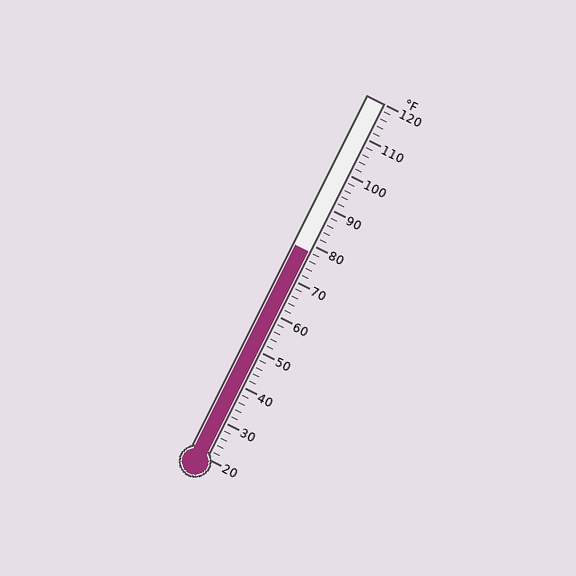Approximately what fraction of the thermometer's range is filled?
The thermometer is filled to approximately 60% of its range.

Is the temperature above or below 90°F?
The temperature is below 90°F.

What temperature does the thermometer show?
The thermometer shows approximately 78°F.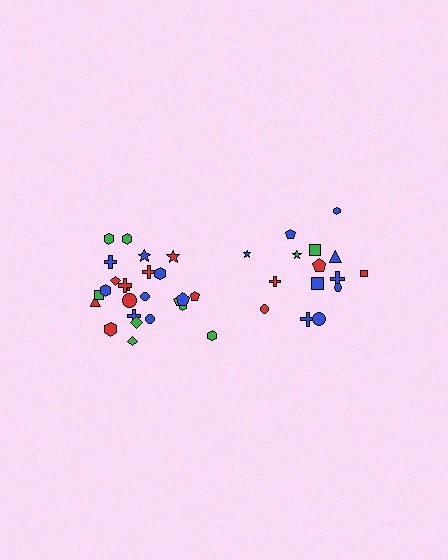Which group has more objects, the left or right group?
The left group.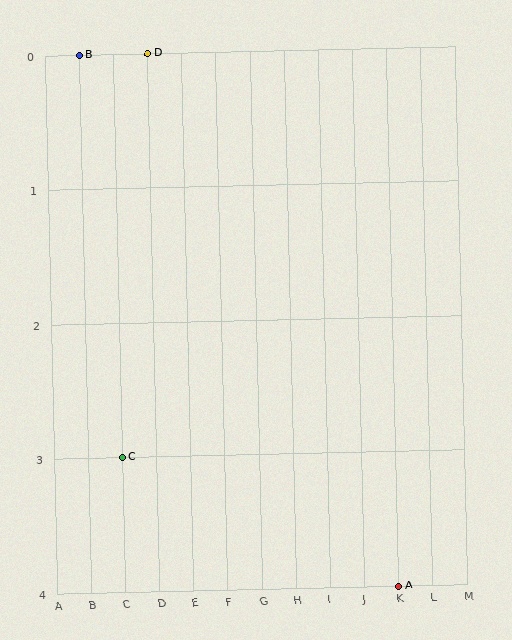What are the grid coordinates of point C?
Point C is at grid coordinates (C, 3).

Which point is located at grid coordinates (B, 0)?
Point B is at (B, 0).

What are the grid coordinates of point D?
Point D is at grid coordinates (D, 0).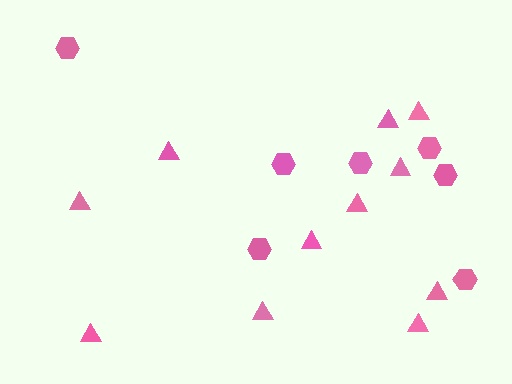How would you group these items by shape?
There are 2 groups: one group of triangles (11) and one group of hexagons (7).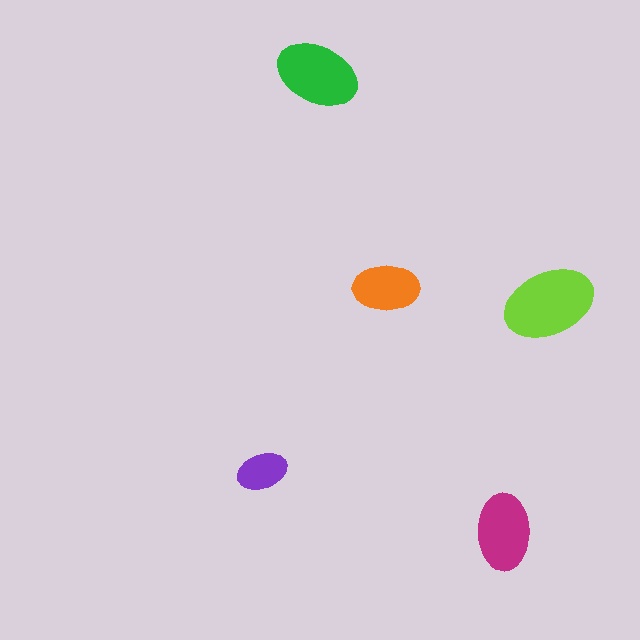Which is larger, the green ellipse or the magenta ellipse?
The green one.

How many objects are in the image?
There are 5 objects in the image.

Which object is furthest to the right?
The lime ellipse is rightmost.